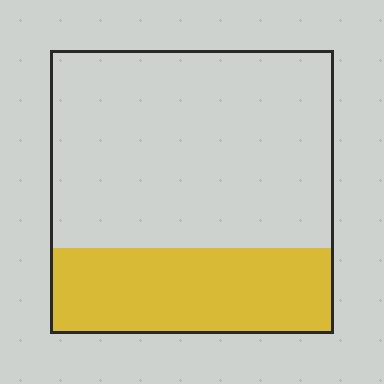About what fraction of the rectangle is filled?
About one third (1/3).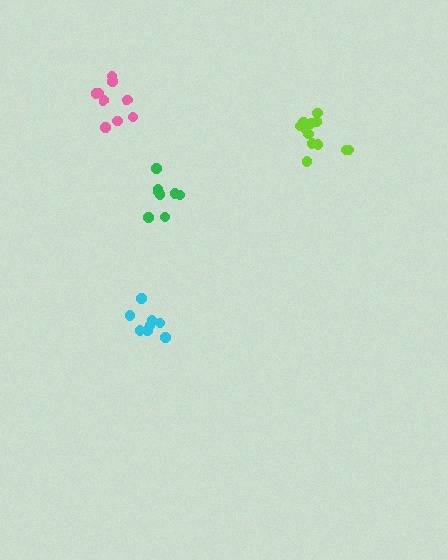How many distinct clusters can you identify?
There are 4 distinct clusters.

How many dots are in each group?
Group 1: 8 dots, Group 2: 9 dots, Group 3: 9 dots, Group 4: 12 dots (38 total).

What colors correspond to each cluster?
The clusters are colored: cyan, green, pink, lime.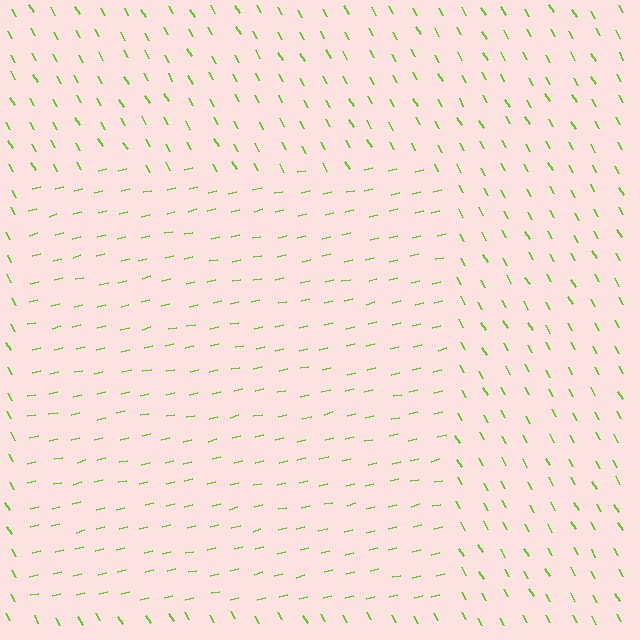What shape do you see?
I see a rectangle.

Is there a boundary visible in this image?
Yes, there is a texture boundary formed by a change in line orientation.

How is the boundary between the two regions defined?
The boundary is defined purely by a change in line orientation (approximately 73 degrees difference). All lines are the same color and thickness.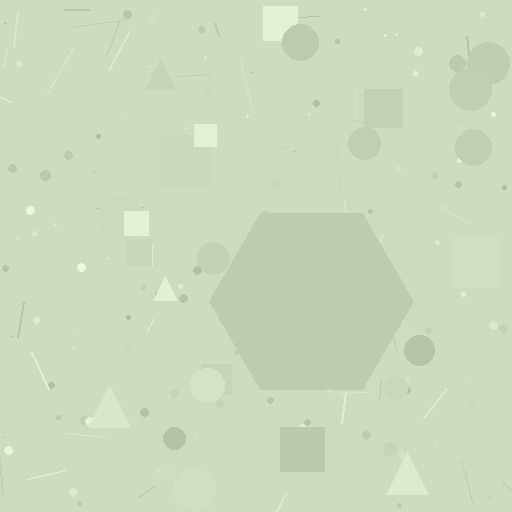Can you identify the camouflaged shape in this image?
The camouflaged shape is a hexagon.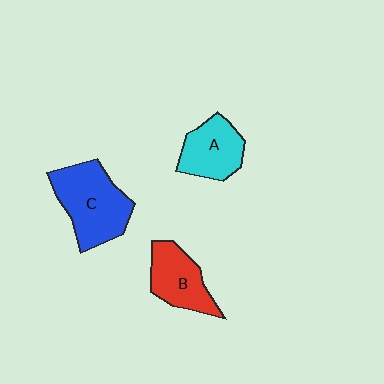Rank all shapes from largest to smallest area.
From largest to smallest: C (blue), B (red), A (cyan).